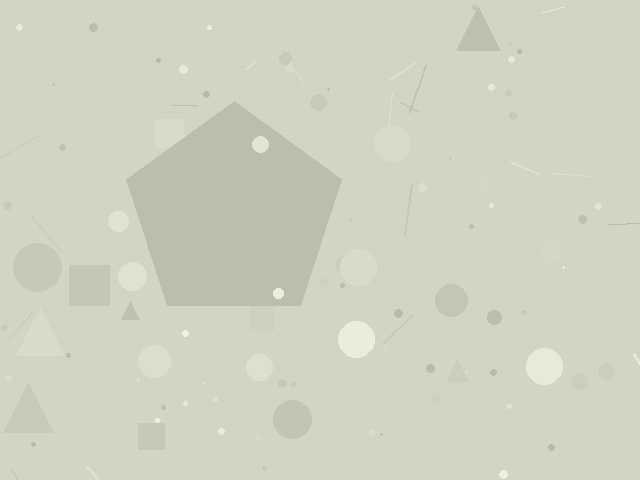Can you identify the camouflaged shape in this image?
The camouflaged shape is a pentagon.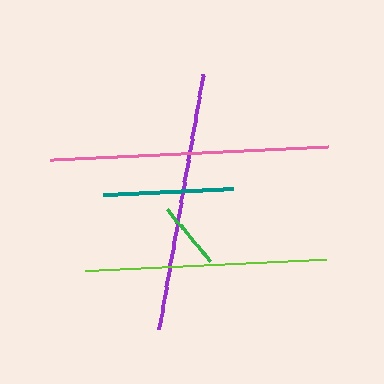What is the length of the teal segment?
The teal segment is approximately 130 pixels long.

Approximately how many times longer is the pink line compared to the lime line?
The pink line is approximately 1.2 times the length of the lime line.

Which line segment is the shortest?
The green line is the shortest at approximately 68 pixels.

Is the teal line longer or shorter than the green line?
The teal line is longer than the green line.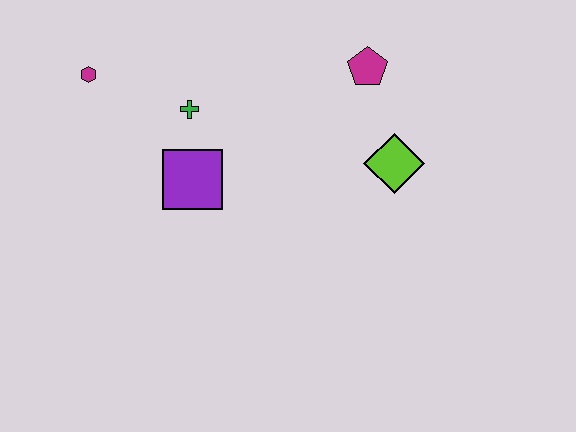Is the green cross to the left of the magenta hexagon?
No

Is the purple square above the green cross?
No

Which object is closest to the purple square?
The green cross is closest to the purple square.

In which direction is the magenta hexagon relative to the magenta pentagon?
The magenta hexagon is to the left of the magenta pentagon.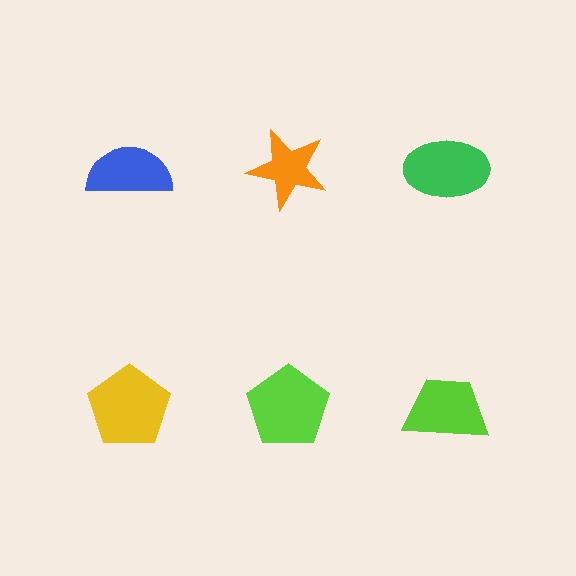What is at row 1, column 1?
A blue semicircle.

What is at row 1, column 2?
An orange star.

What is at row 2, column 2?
A lime pentagon.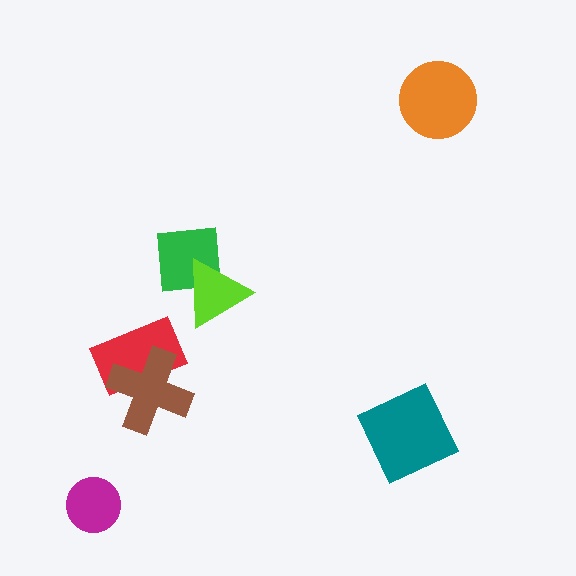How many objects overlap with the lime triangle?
1 object overlaps with the lime triangle.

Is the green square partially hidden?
Yes, it is partially covered by another shape.